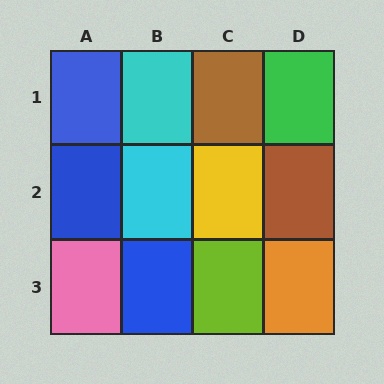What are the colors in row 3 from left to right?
Pink, blue, lime, orange.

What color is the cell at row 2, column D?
Brown.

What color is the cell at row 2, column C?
Yellow.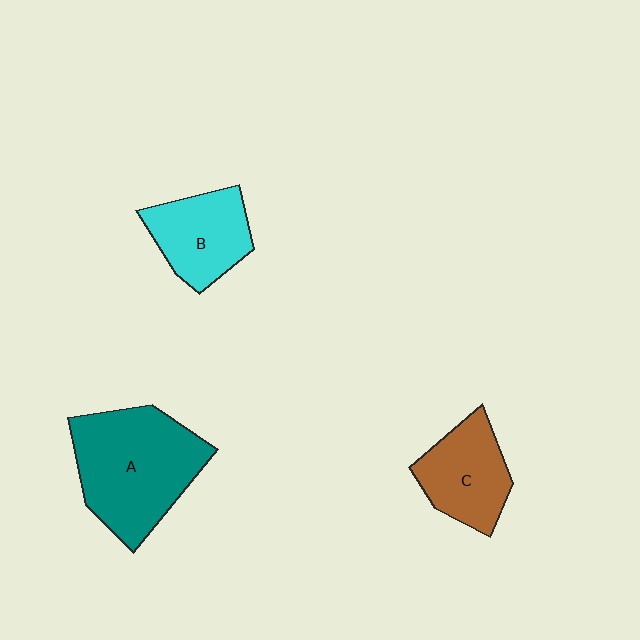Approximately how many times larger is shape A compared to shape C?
Approximately 1.7 times.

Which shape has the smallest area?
Shape C (brown).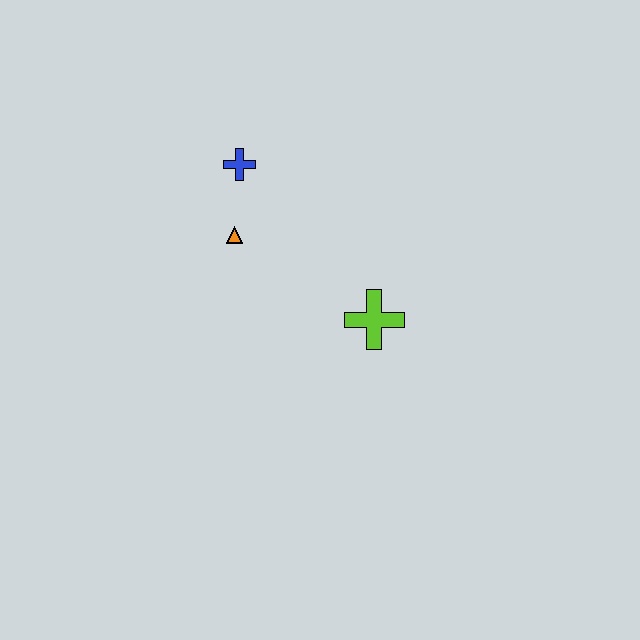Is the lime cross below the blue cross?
Yes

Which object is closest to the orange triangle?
The blue cross is closest to the orange triangle.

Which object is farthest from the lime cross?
The blue cross is farthest from the lime cross.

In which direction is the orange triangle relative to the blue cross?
The orange triangle is below the blue cross.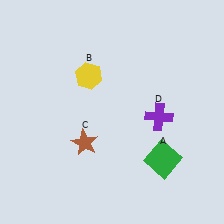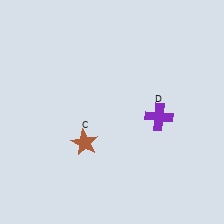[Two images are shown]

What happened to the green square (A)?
The green square (A) was removed in Image 2. It was in the bottom-right area of Image 1.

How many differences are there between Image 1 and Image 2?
There are 2 differences between the two images.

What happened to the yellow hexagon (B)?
The yellow hexagon (B) was removed in Image 2. It was in the top-left area of Image 1.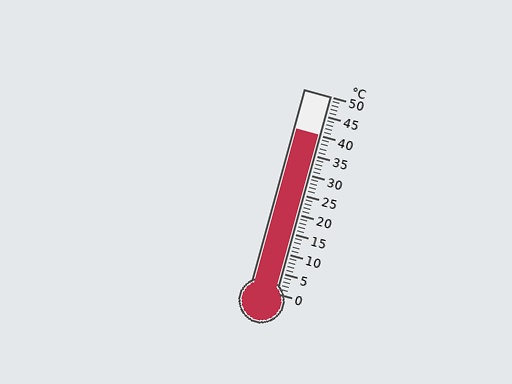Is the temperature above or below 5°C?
The temperature is above 5°C.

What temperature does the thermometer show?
The thermometer shows approximately 40°C.